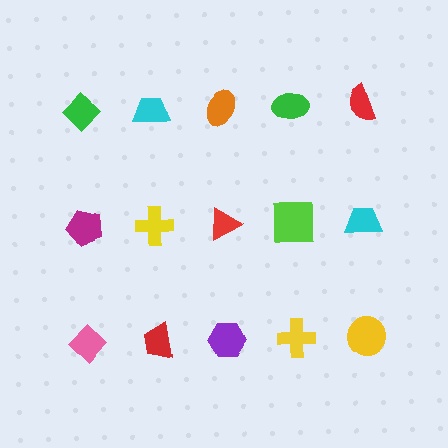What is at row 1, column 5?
A red semicircle.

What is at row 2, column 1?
A magenta pentagon.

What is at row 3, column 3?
A purple hexagon.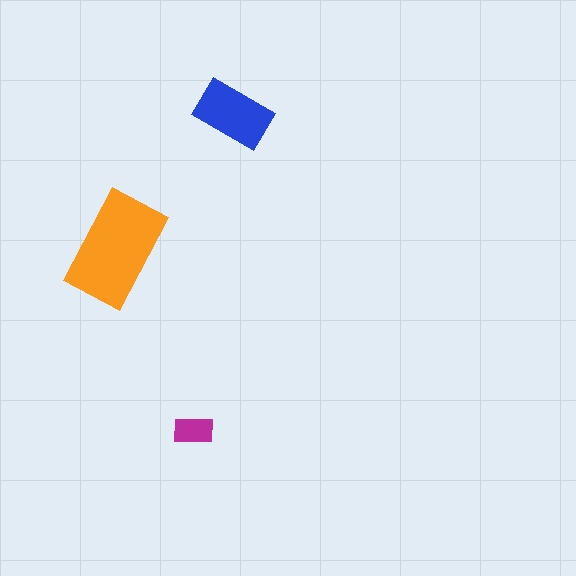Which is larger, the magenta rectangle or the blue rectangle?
The blue one.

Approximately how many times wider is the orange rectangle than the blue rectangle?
About 1.5 times wider.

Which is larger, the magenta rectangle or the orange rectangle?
The orange one.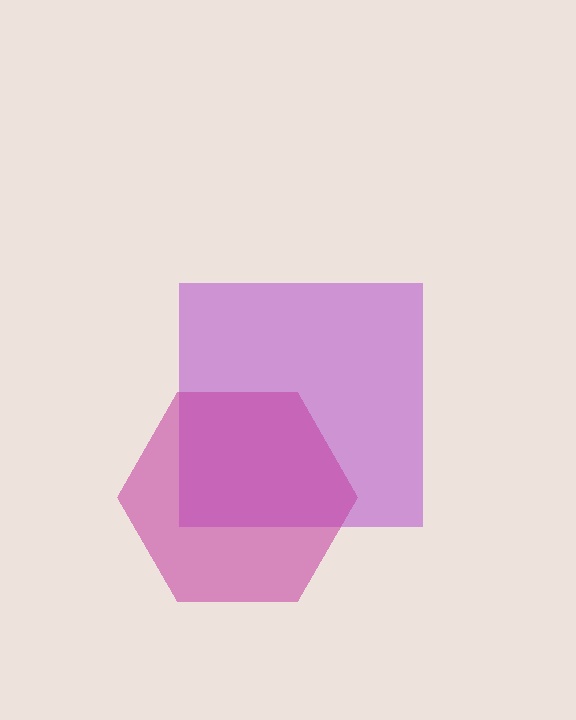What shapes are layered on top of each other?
The layered shapes are: a purple square, a magenta hexagon.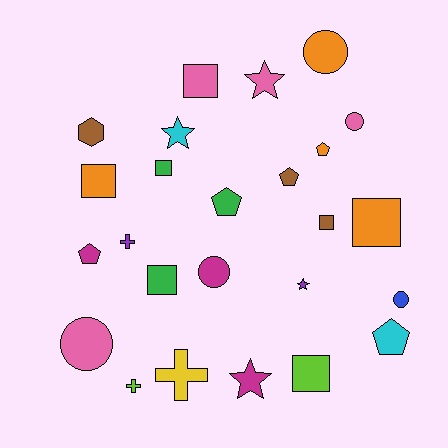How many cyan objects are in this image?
There are 2 cyan objects.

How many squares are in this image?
There are 7 squares.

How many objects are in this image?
There are 25 objects.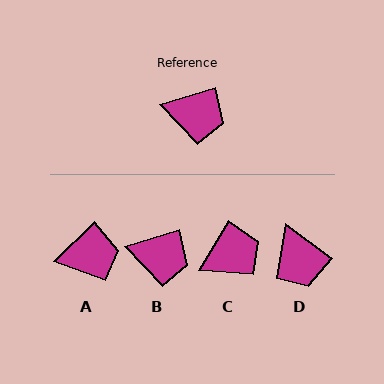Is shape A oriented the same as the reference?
No, it is off by about 26 degrees.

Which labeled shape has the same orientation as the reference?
B.